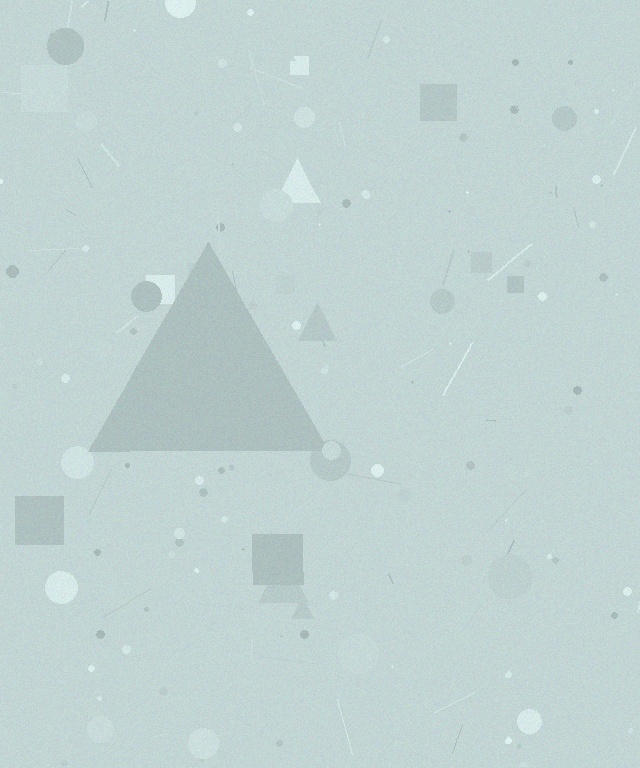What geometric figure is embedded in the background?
A triangle is embedded in the background.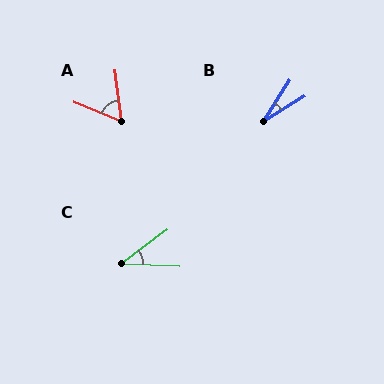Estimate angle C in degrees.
Approximately 39 degrees.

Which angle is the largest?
A, at approximately 61 degrees.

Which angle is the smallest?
B, at approximately 25 degrees.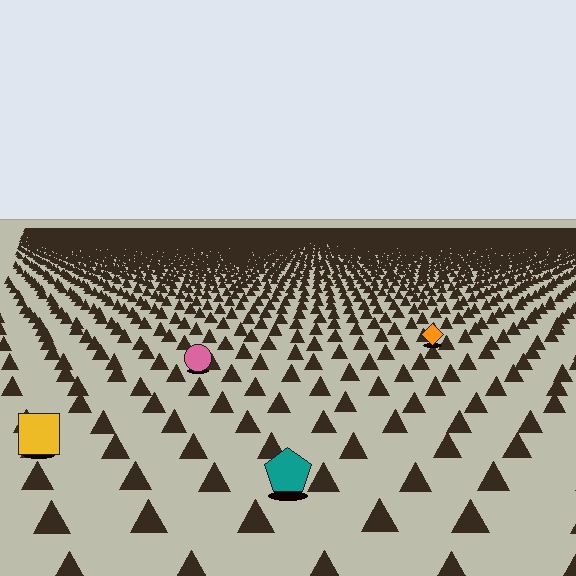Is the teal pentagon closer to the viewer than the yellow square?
Yes. The teal pentagon is closer — you can tell from the texture gradient: the ground texture is coarser near it.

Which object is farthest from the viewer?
The orange diamond is farthest from the viewer. It appears smaller and the ground texture around it is denser.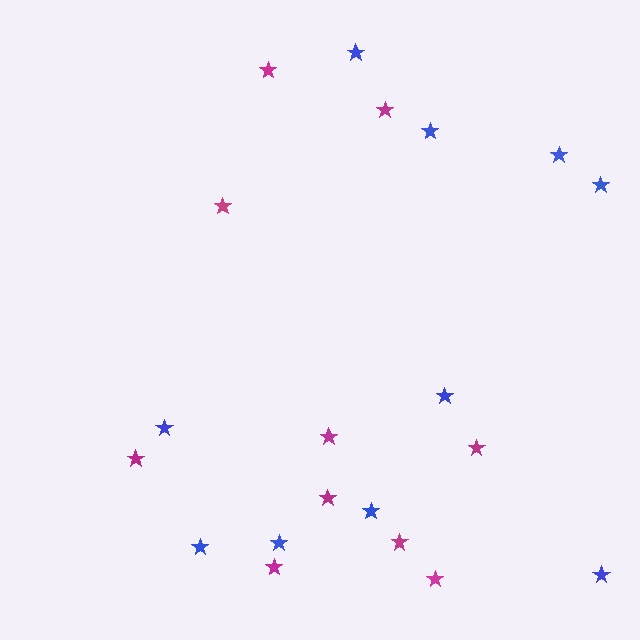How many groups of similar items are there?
There are 2 groups: one group of magenta stars (10) and one group of blue stars (10).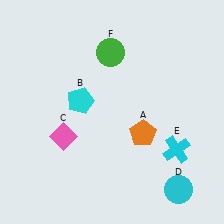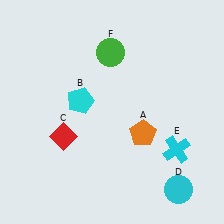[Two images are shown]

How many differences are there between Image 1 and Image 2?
There is 1 difference between the two images.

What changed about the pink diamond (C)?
In Image 1, C is pink. In Image 2, it changed to red.